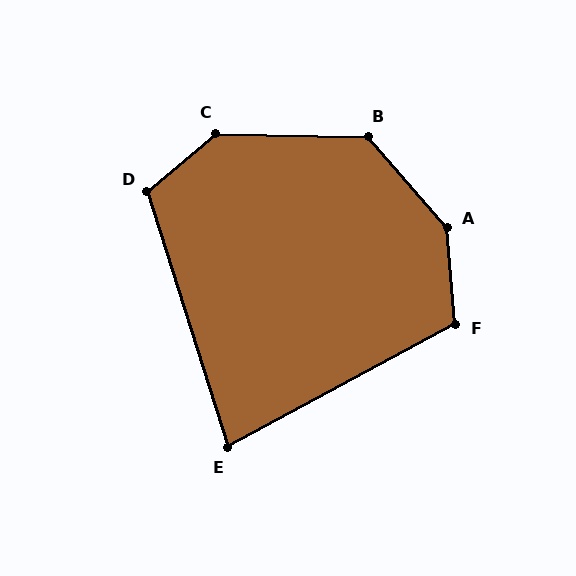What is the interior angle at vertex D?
Approximately 113 degrees (obtuse).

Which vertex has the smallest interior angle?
E, at approximately 79 degrees.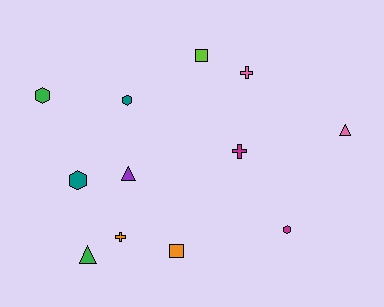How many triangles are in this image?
There are 3 triangles.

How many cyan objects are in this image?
There are no cyan objects.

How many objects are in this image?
There are 12 objects.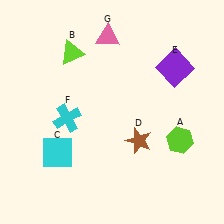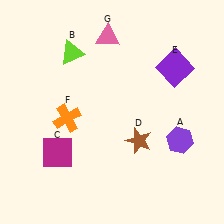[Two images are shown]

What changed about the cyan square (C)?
In Image 1, C is cyan. In Image 2, it changed to magenta.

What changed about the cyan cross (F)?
In Image 1, F is cyan. In Image 2, it changed to orange.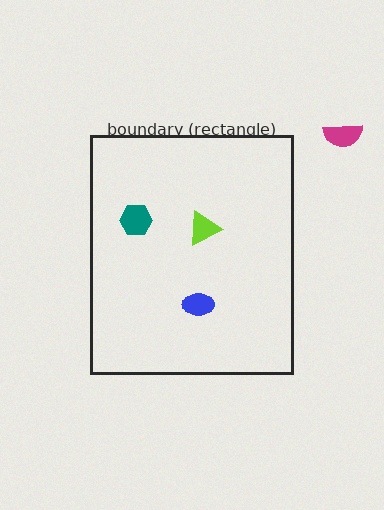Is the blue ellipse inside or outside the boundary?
Inside.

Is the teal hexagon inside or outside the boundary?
Inside.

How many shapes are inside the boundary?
3 inside, 1 outside.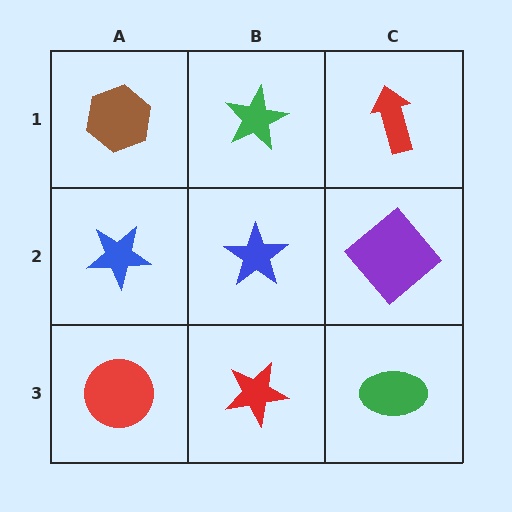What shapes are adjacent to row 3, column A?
A blue star (row 2, column A), a red star (row 3, column B).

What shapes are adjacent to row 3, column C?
A purple diamond (row 2, column C), a red star (row 3, column B).